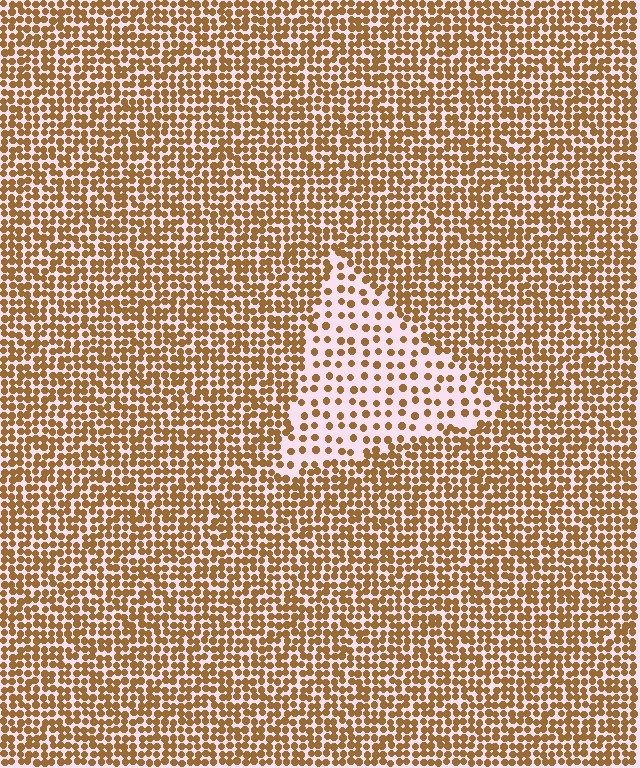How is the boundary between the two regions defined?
The boundary is defined by a change in element density (approximately 2.4x ratio). All elements are the same color, size, and shape.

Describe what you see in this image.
The image contains small brown elements arranged at two different densities. A triangle-shaped region is visible where the elements are less densely packed than the surrounding area.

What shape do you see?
I see a triangle.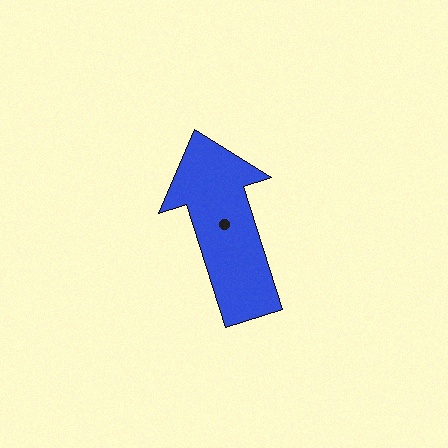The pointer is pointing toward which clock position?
Roughly 11 o'clock.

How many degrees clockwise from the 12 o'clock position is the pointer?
Approximately 342 degrees.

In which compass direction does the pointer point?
North.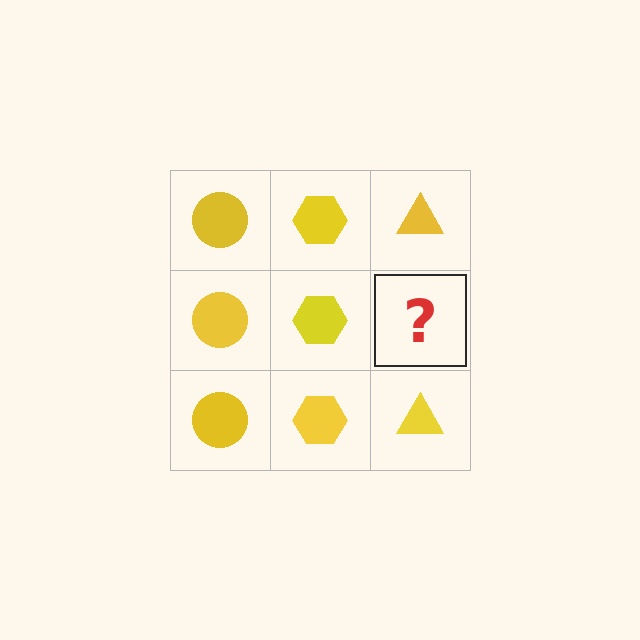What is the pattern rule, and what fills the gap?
The rule is that each column has a consistent shape. The gap should be filled with a yellow triangle.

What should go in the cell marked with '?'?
The missing cell should contain a yellow triangle.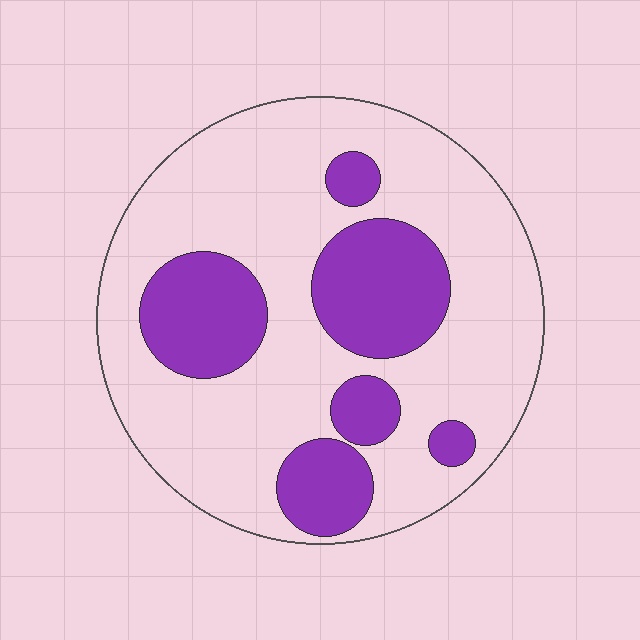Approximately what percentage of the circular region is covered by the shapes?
Approximately 30%.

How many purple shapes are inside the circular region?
6.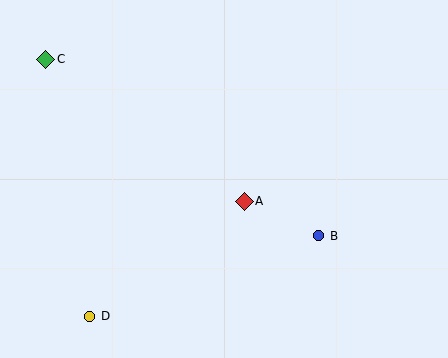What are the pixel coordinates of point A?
Point A is at (244, 201).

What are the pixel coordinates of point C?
Point C is at (46, 59).